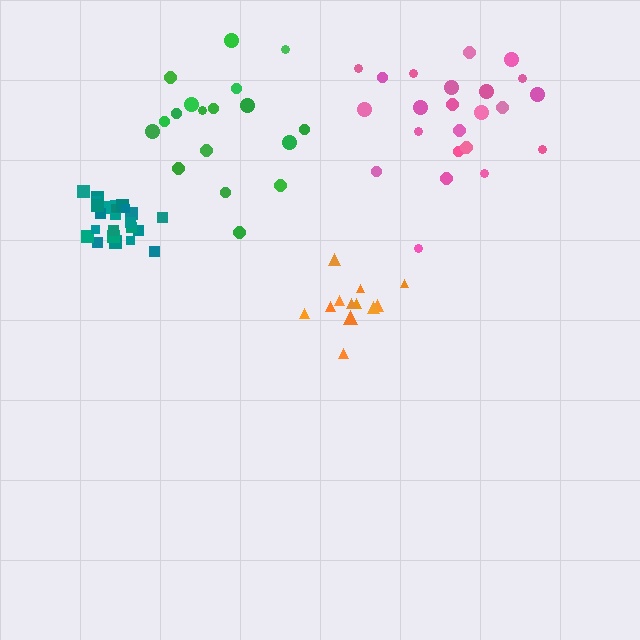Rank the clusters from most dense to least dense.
teal, orange, pink, green.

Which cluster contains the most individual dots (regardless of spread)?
Teal (26).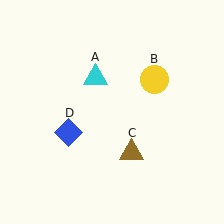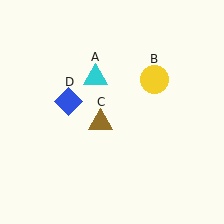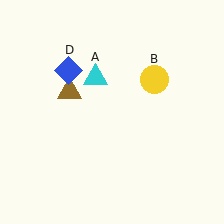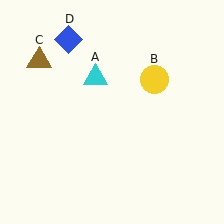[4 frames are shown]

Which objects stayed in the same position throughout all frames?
Cyan triangle (object A) and yellow circle (object B) remained stationary.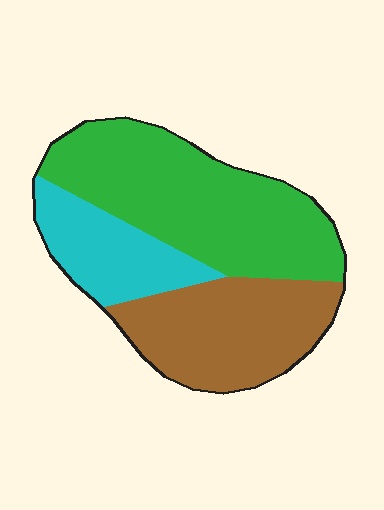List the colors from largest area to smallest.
From largest to smallest: green, brown, cyan.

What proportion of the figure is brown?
Brown covers 33% of the figure.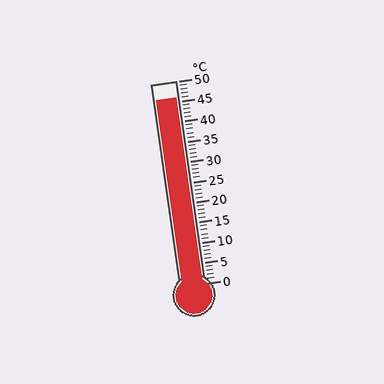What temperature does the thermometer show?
The thermometer shows approximately 46°C.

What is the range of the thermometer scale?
The thermometer scale ranges from 0°C to 50°C.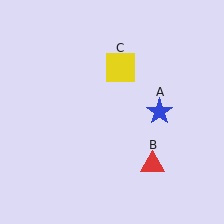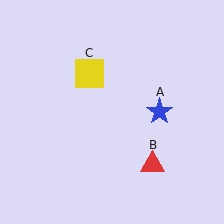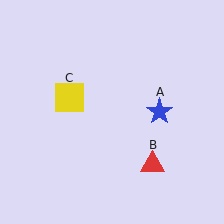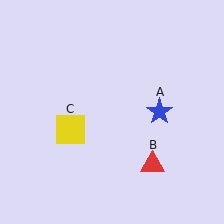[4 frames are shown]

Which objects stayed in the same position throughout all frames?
Blue star (object A) and red triangle (object B) remained stationary.